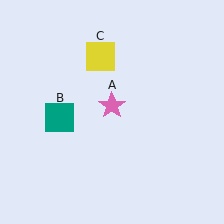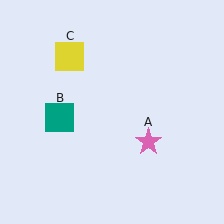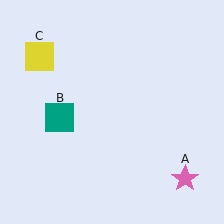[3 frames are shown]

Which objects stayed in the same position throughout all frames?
Teal square (object B) remained stationary.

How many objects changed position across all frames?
2 objects changed position: pink star (object A), yellow square (object C).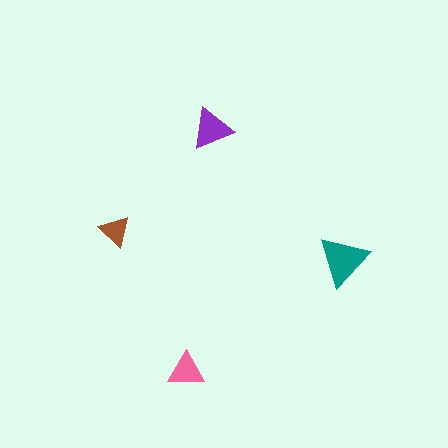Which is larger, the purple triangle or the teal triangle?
The teal one.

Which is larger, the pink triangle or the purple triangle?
The purple one.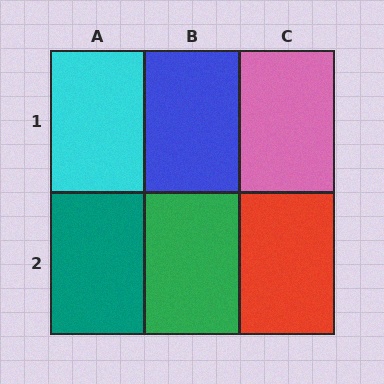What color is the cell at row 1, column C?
Pink.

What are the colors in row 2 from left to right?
Teal, green, red.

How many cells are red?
1 cell is red.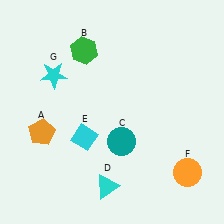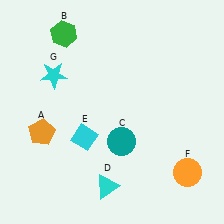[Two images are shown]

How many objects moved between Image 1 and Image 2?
1 object moved between the two images.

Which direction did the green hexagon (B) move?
The green hexagon (B) moved left.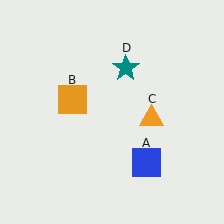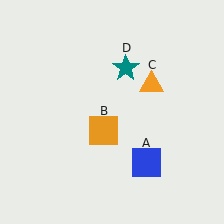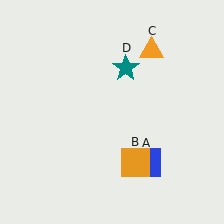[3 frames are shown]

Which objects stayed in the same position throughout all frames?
Blue square (object A) and teal star (object D) remained stationary.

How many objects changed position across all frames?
2 objects changed position: orange square (object B), orange triangle (object C).